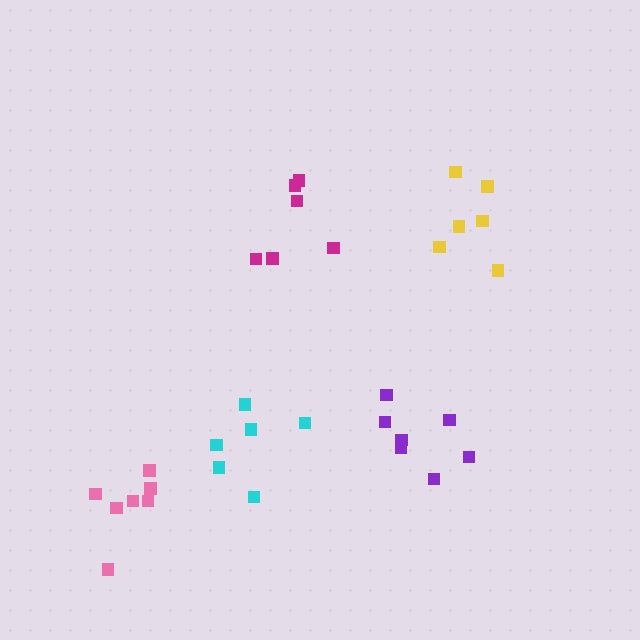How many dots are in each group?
Group 1: 7 dots, Group 2: 6 dots, Group 3: 6 dots, Group 4: 6 dots, Group 5: 7 dots (32 total).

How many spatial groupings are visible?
There are 5 spatial groupings.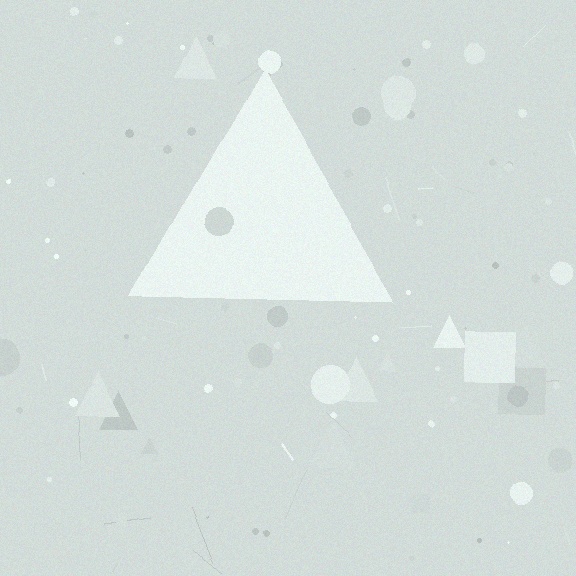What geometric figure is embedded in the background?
A triangle is embedded in the background.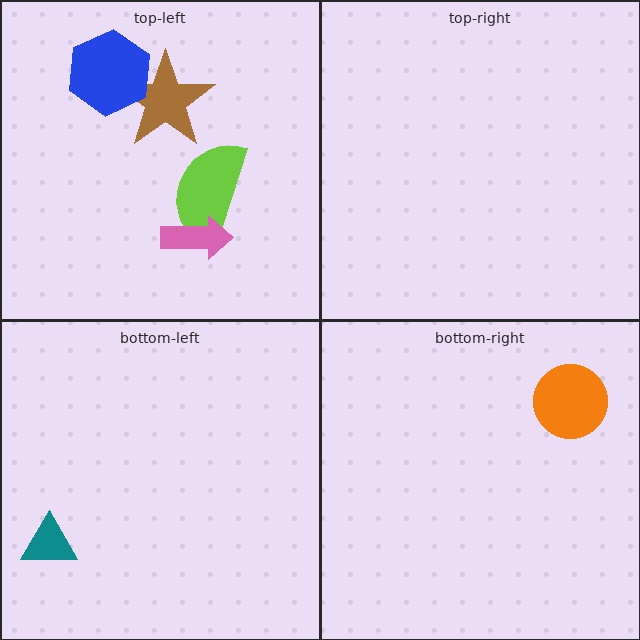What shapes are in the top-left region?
The brown star, the blue hexagon, the lime semicircle, the pink arrow.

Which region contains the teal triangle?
The bottom-left region.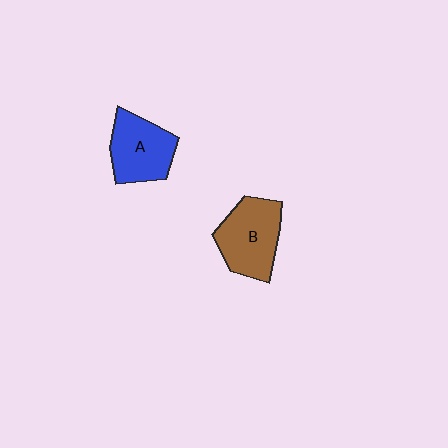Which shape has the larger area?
Shape B (brown).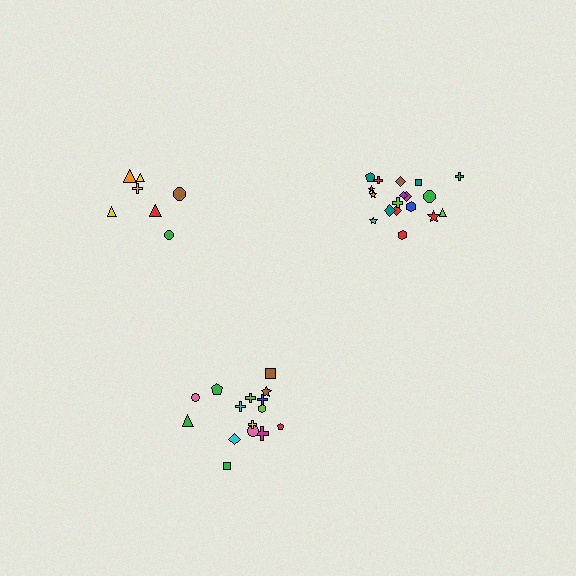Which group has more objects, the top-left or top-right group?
The top-right group.